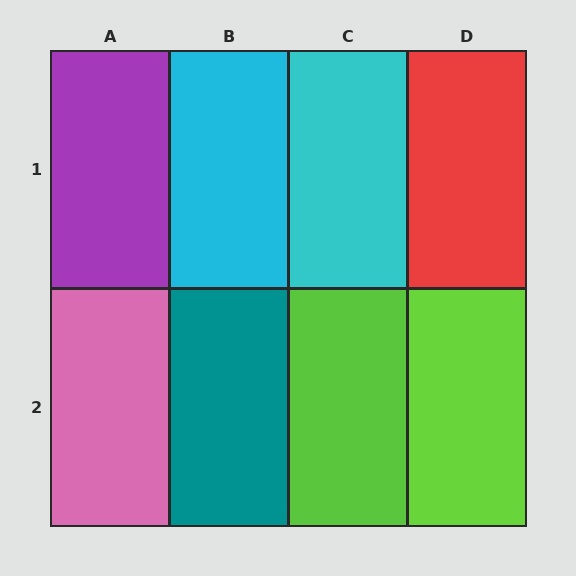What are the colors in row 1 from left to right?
Purple, cyan, cyan, red.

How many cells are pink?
1 cell is pink.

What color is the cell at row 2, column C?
Lime.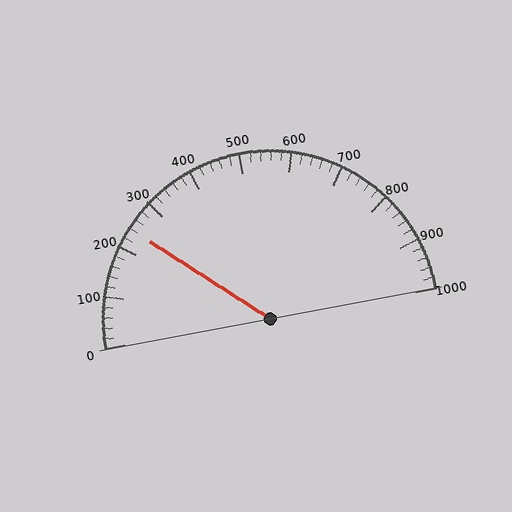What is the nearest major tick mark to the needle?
The nearest major tick mark is 200.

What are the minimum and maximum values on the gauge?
The gauge ranges from 0 to 1000.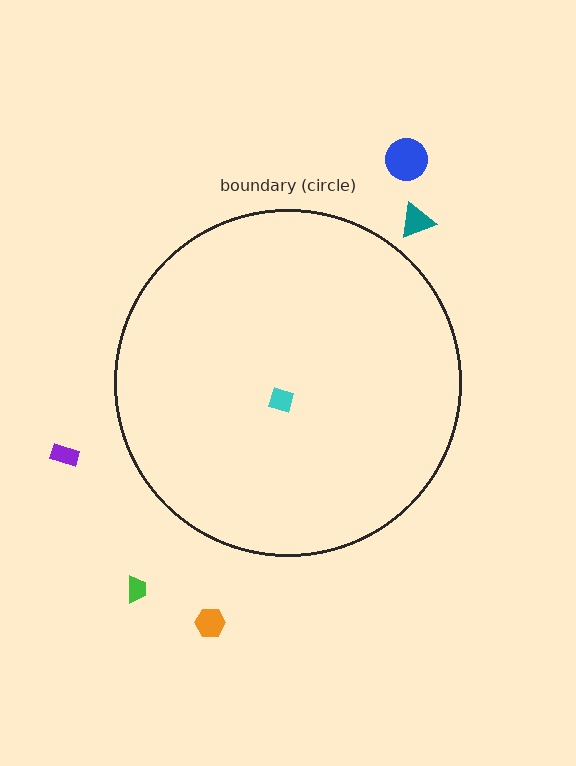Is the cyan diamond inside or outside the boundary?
Inside.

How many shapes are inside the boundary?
1 inside, 5 outside.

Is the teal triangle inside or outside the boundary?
Outside.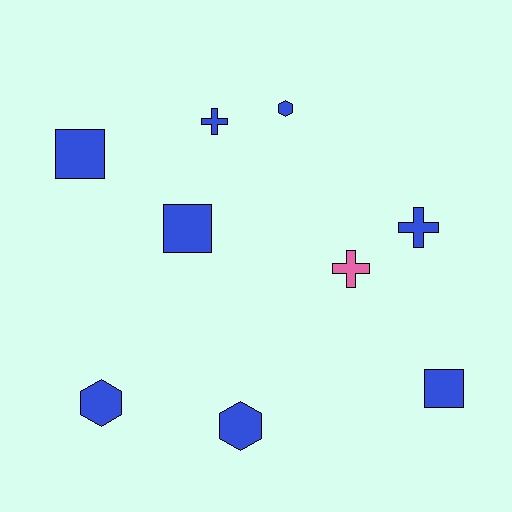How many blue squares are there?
There are 3 blue squares.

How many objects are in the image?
There are 9 objects.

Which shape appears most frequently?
Square, with 3 objects.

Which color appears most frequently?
Blue, with 8 objects.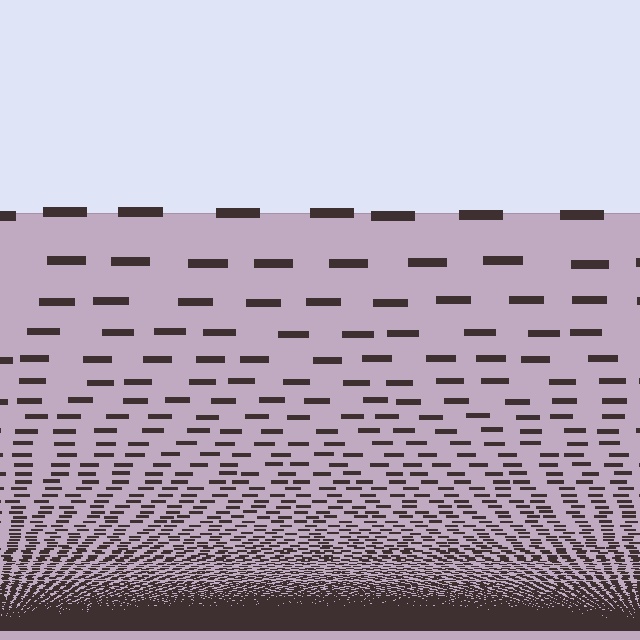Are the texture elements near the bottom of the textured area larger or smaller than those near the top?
Smaller. The gradient is inverted — elements near the bottom are smaller and denser.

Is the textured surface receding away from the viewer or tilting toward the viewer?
The surface appears to tilt toward the viewer. Texture elements get larger and sparser toward the top.